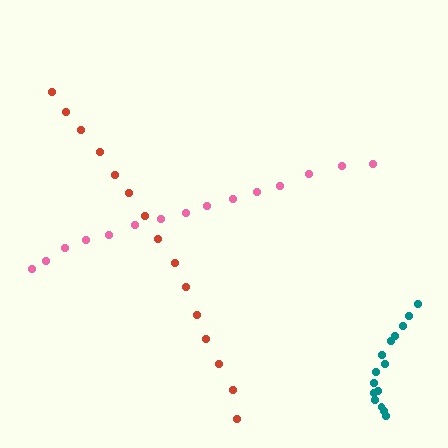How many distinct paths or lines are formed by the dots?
There are 3 distinct paths.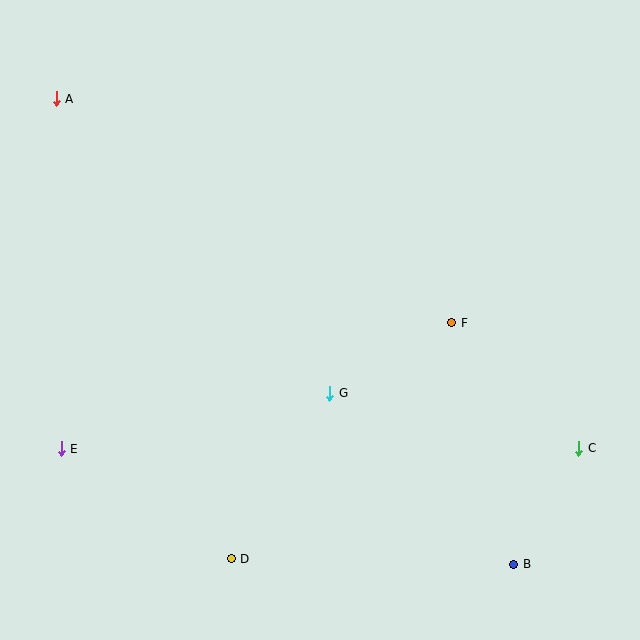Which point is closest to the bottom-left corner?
Point E is closest to the bottom-left corner.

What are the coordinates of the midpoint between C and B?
The midpoint between C and B is at (546, 506).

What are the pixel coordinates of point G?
Point G is at (330, 393).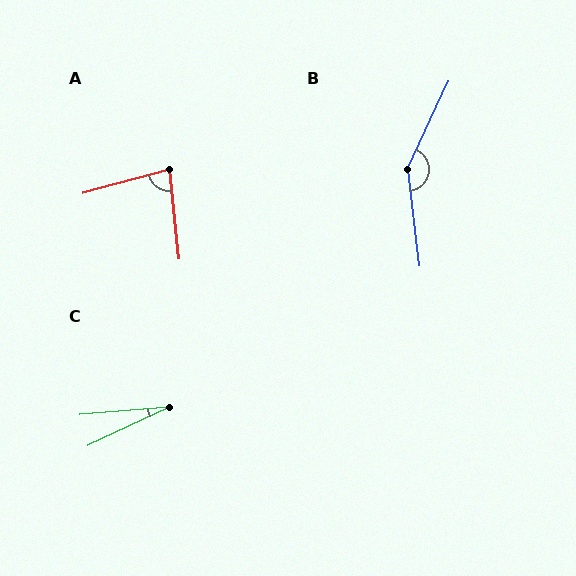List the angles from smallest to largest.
C (21°), A (81°), B (148°).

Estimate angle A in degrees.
Approximately 81 degrees.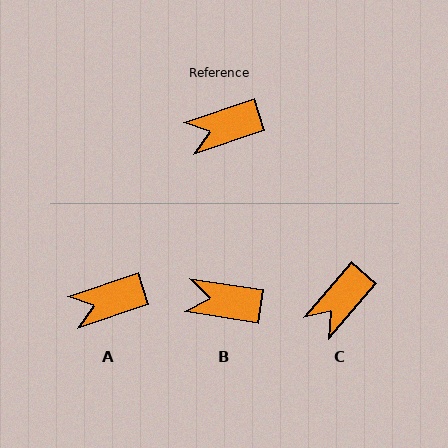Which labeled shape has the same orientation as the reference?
A.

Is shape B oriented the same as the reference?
No, it is off by about 28 degrees.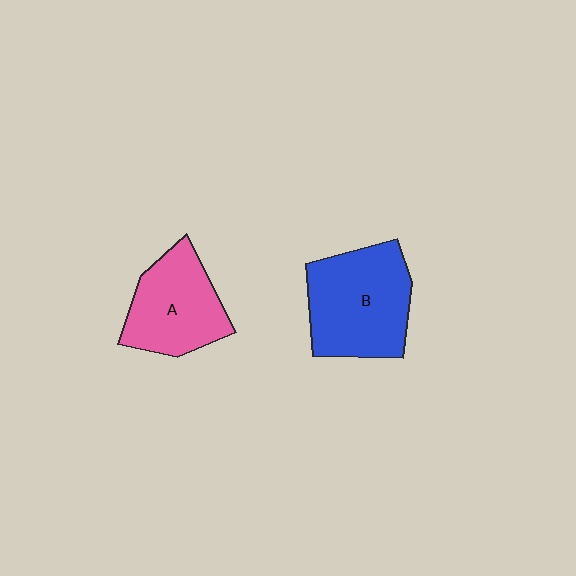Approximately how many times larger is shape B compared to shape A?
Approximately 1.3 times.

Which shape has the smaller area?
Shape A (pink).